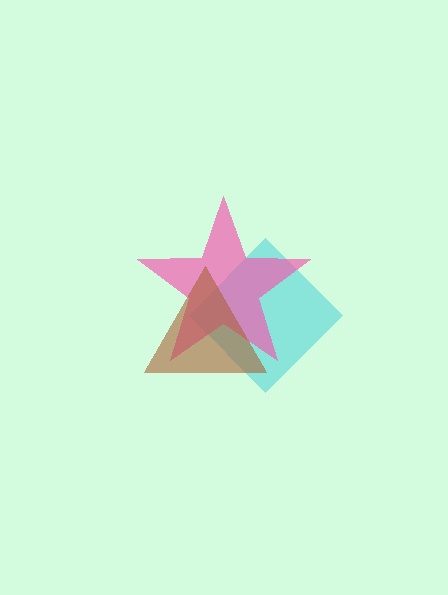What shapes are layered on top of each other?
The layered shapes are: a cyan diamond, a pink star, a brown triangle.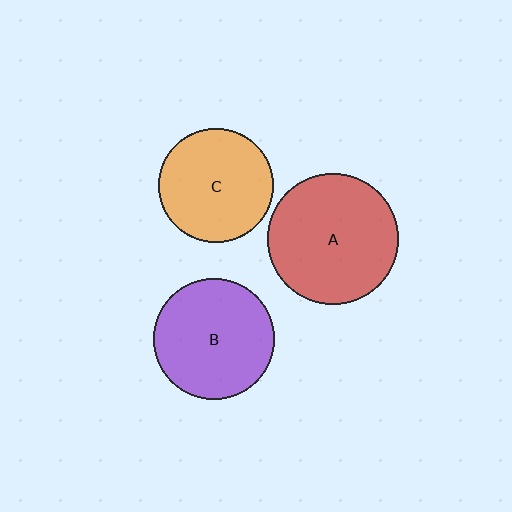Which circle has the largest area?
Circle A (red).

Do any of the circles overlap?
No, none of the circles overlap.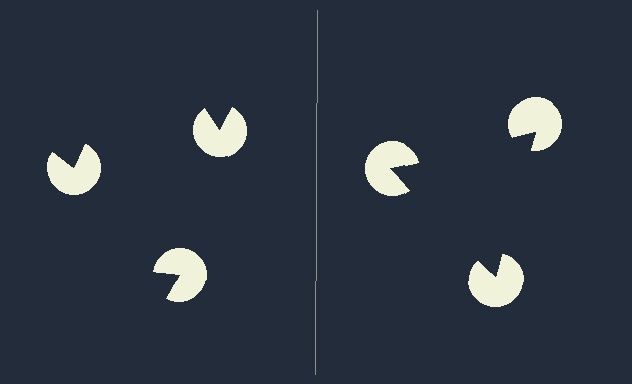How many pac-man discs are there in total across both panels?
6 — 3 on each side.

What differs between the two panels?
The pac-man discs are positioned identically on both sides; only the wedge orientations differ. On the right they align to a triangle; on the left they are misaligned.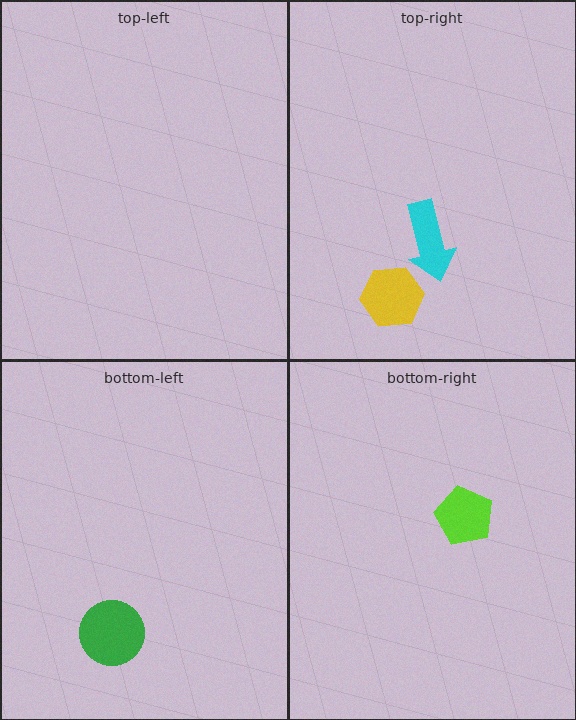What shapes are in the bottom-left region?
The green circle.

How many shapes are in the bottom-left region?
1.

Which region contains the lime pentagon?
The bottom-right region.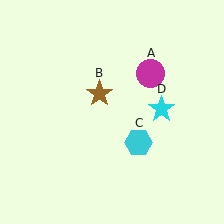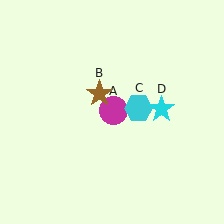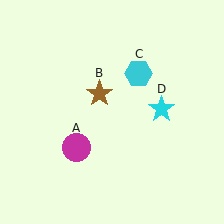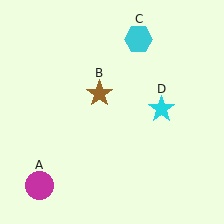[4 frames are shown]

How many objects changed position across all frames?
2 objects changed position: magenta circle (object A), cyan hexagon (object C).